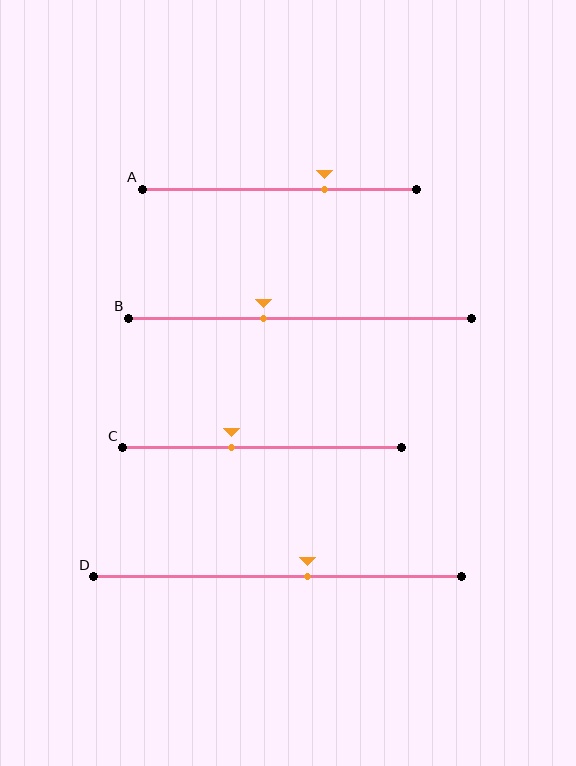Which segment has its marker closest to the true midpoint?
Segment D has its marker closest to the true midpoint.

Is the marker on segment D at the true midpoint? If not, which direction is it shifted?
No, the marker on segment D is shifted to the right by about 8% of the segment length.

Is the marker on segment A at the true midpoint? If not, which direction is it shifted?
No, the marker on segment A is shifted to the right by about 16% of the segment length.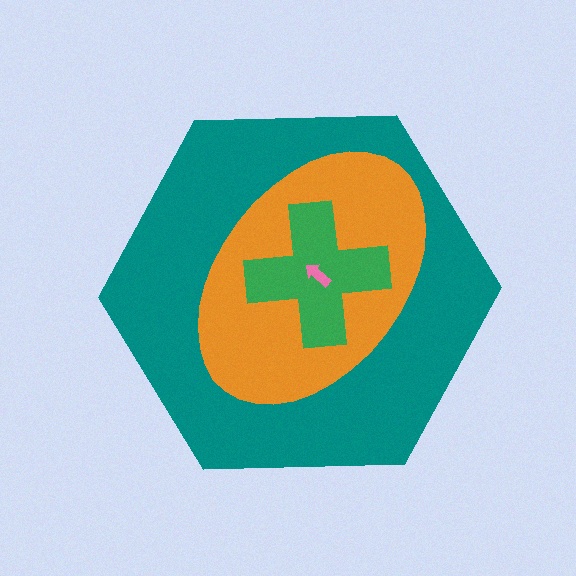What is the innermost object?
The pink arrow.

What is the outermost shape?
The teal hexagon.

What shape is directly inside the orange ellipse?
The green cross.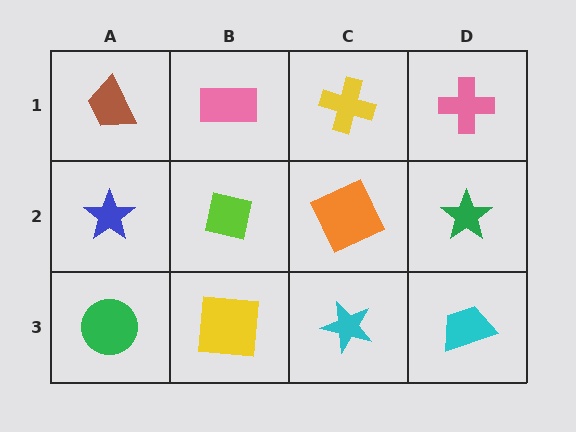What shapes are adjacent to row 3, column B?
A lime square (row 2, column B), a green circle (row 3, column A), a cyan star (row 3, column C).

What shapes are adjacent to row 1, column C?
An orange square (row 2, column C), a pink rectangle (row 1, column B), a pink cross (row 1, column D).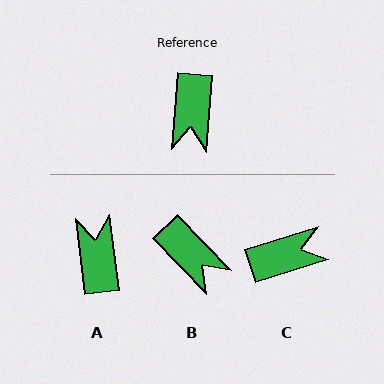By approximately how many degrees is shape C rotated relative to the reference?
Approximately 112 degrees counter-clockwise.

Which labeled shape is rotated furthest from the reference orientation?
A, about 169 degrees away.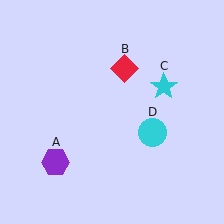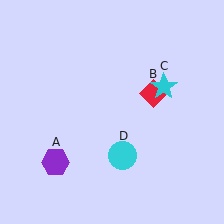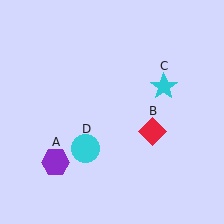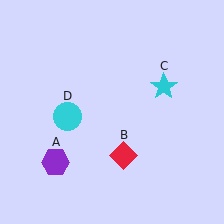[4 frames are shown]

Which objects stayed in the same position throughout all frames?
Purple hexagon (object A) and cyan star (object C) remained stationary.